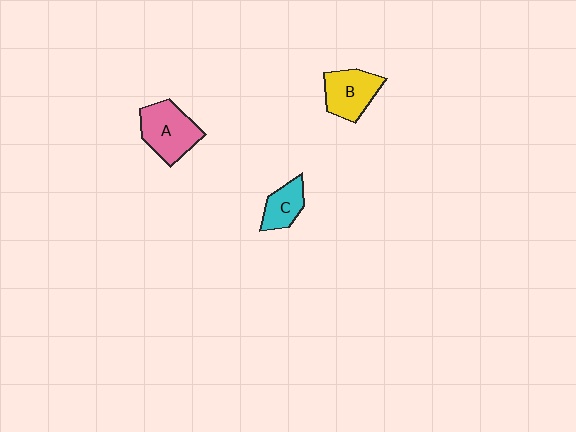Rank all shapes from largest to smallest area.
From largest to smallest: A (pink), B (yellow), C (cyan).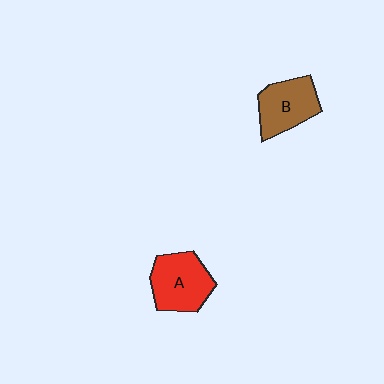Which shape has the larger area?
Shape A (red).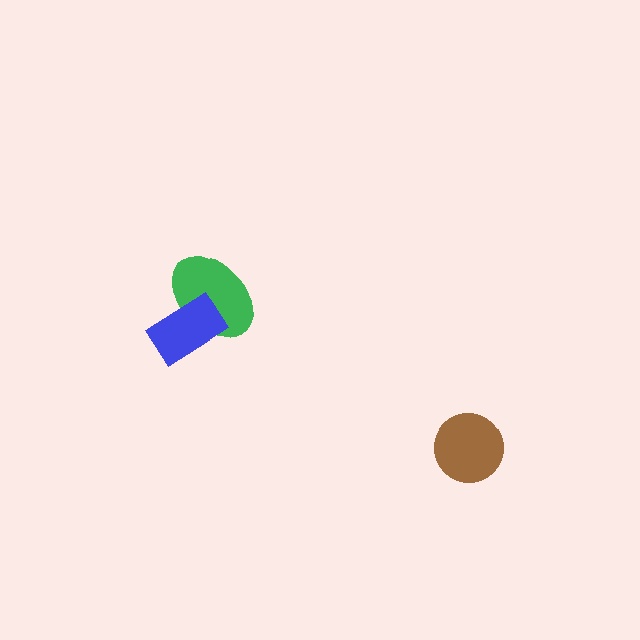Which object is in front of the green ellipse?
The blue rectangle is in front of the green ellipse.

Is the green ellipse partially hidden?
Yes, it is partially covered by another shape.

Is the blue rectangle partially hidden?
No, no other shape covers it.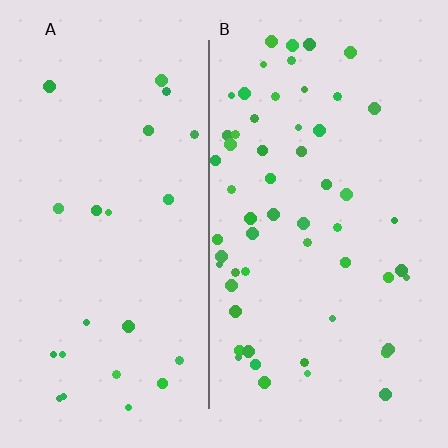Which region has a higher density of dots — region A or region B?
B (the right).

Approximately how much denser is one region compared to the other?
Approximately 2.4× — region B over region A.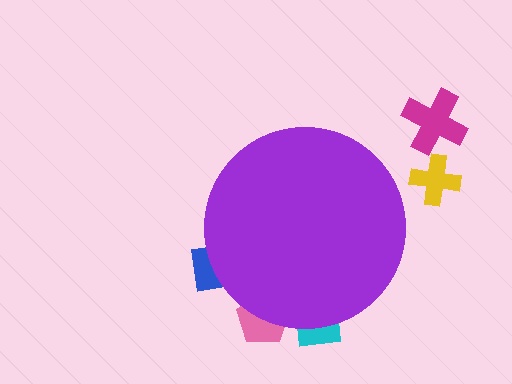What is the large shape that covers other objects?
A purple circle.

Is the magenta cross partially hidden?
No, the magenta cross is fully visible.